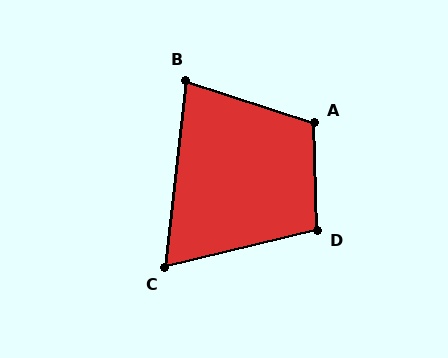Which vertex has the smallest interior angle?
C, at approximately 70 degrees.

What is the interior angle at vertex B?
Approximately 78 degrees (acute).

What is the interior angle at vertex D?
Approximately 102 degrees (obtuse).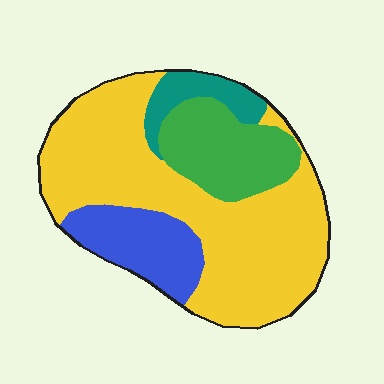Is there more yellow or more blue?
Yellow.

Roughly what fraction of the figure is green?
Green takes up less than a quarter of the figure.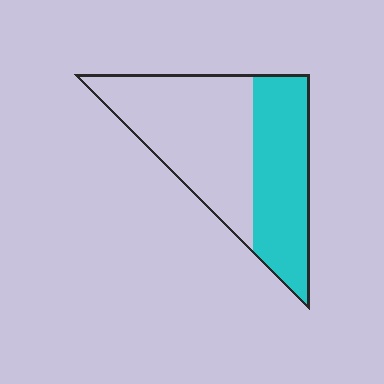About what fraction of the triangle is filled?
About two fifths (2/5).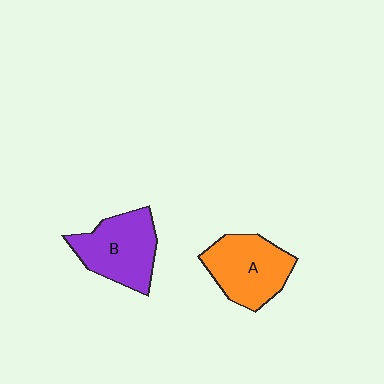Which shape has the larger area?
Shape B (purple).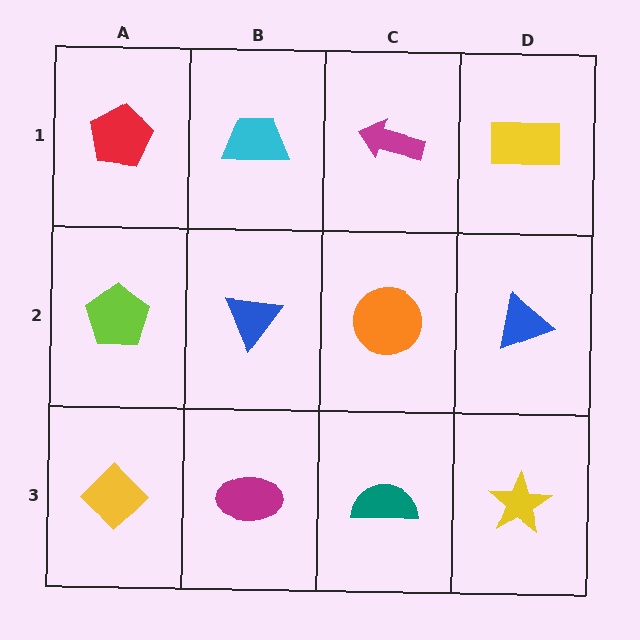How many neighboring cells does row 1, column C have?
3.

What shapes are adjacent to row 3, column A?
A lime pentagon (row 2, column A), a magenta ellipse (row 3, column B).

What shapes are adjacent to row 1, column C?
An orange circle (row 2, column C), a cyan trapezoid (row 1, column B), a yellow rectangle (row 1, column D).